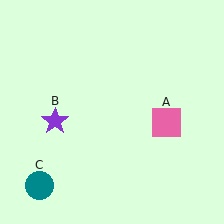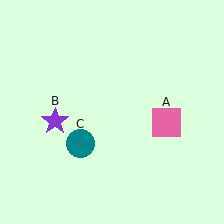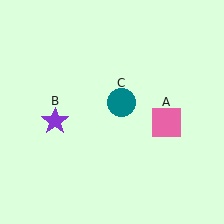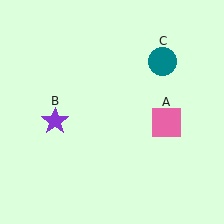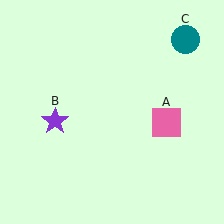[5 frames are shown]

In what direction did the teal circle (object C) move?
The teal circle (object C) moved up and to the right.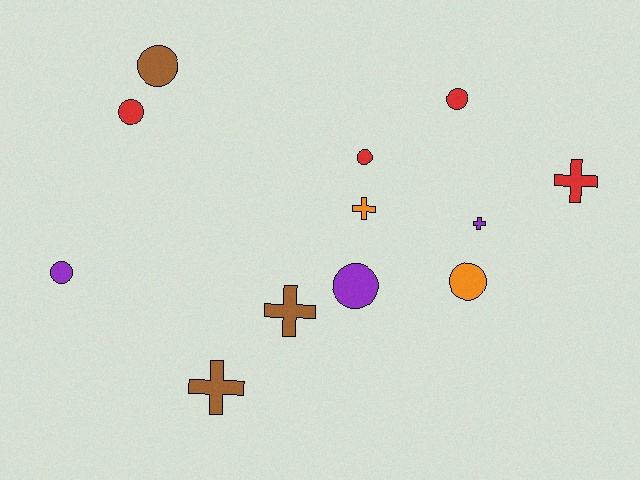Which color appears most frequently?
Red, with 4 objects.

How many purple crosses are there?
There is 1 purple cross.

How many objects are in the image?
There are 12 objects.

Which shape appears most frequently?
Circle, with 7 objects.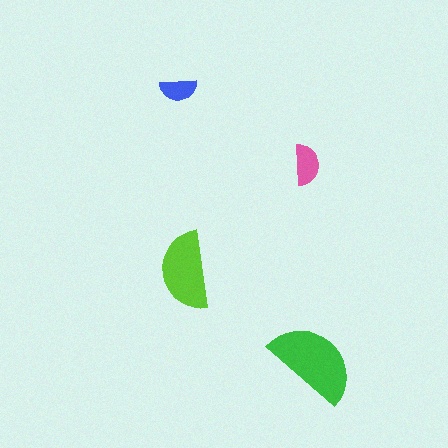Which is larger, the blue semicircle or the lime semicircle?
The lime one.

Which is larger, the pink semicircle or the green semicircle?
The green one.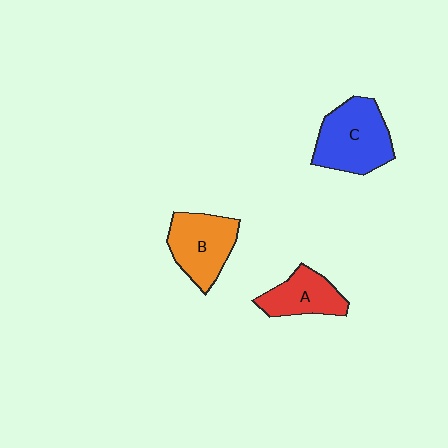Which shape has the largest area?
Shape C (blue).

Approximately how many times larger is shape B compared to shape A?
Approximately 1.3 times.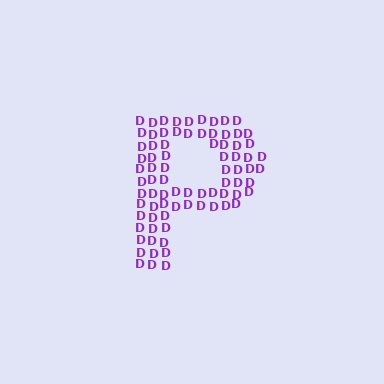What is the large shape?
The large shape is the letter P.